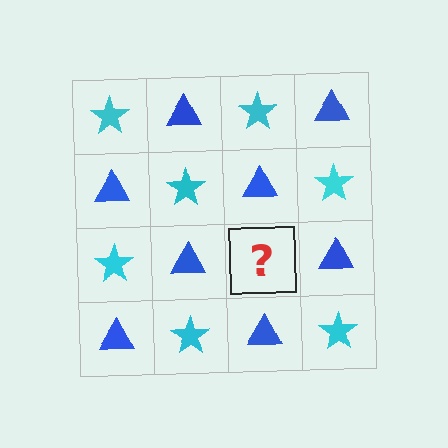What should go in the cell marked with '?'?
The missing cell should contain a cyan star.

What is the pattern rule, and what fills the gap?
The rule is that it alternates cyan star and blue triangle in a checkerboard pattern. The gap should be filled with a cyan star.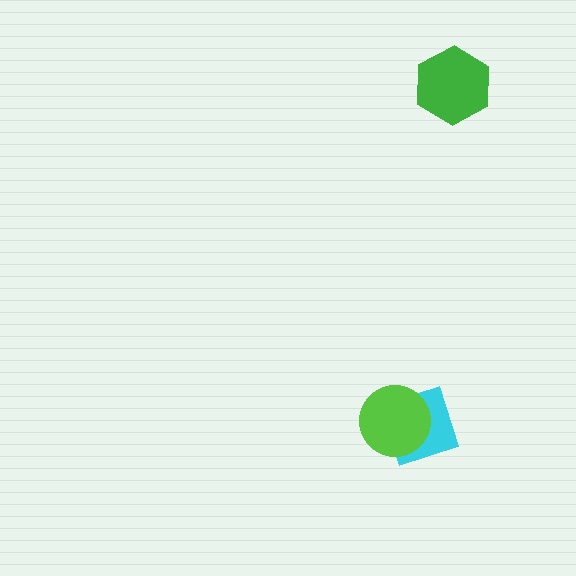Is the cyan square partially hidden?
Yes, it is partially covered by another shape.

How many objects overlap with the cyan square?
1 object overlaps with the cyan square.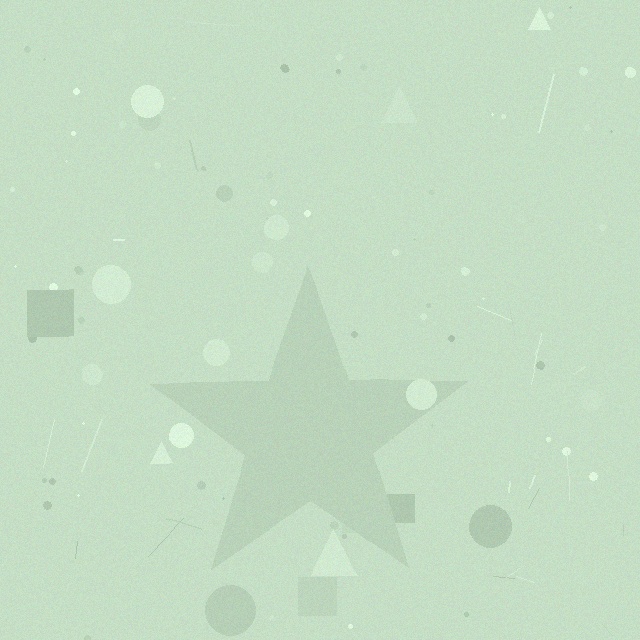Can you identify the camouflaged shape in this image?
The camouflaged shape is a star.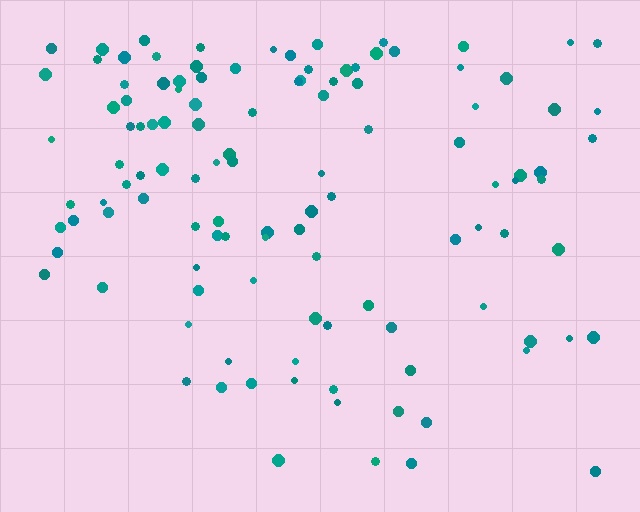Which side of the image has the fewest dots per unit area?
The bottom.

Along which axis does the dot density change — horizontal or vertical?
Vertical.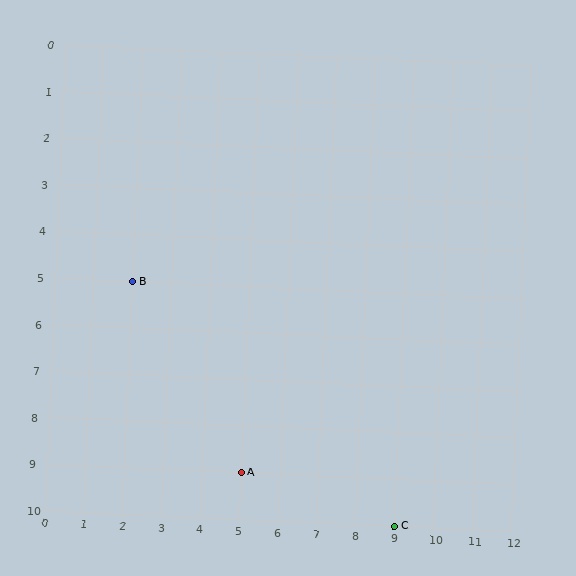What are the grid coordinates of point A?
Point A is at grid coordinates (5, 9).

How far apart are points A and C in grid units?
Points A and C are 4 columns and 1 row apart (about 4.1 grid units diagonally).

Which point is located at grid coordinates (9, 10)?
Point C is at (9, 10).